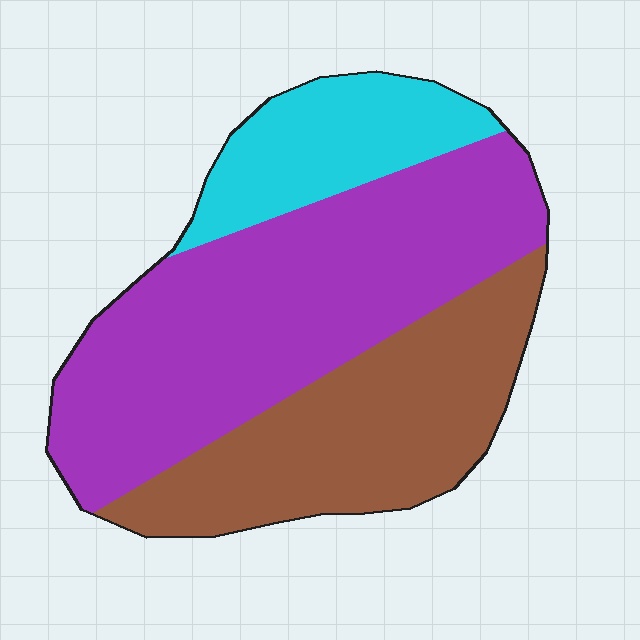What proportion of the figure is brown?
Brown takes up about one third (1/3) of the figure.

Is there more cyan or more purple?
Purple.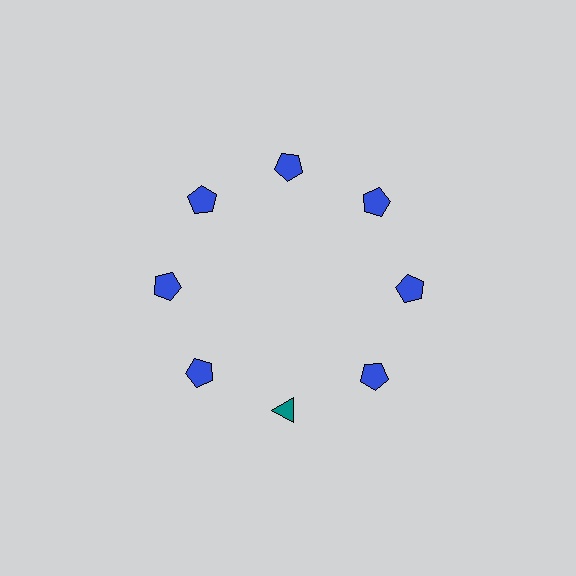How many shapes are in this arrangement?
There are 8 shapes arranged in a ring pattern.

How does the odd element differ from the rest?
It differs in both color (teal instead of blue) and shape (triangle instead of pentagon).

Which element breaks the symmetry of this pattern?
The teal triangle at roughly the 6 o'clock position breaks the symmetry. All other shapes are blue pentagons.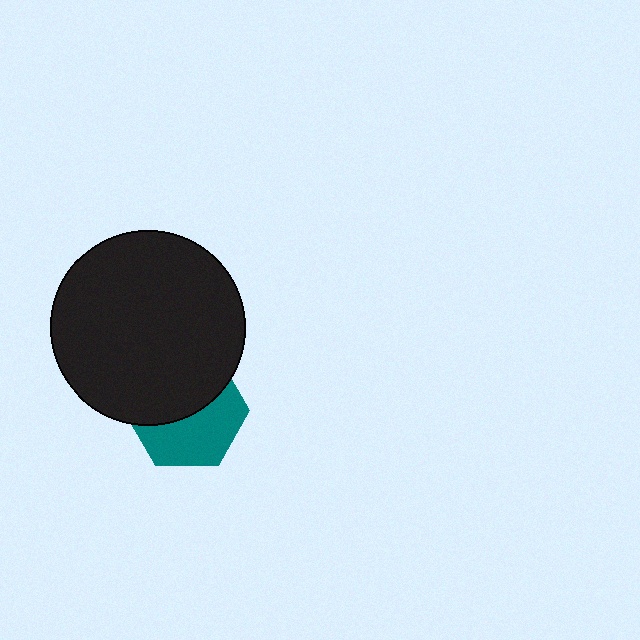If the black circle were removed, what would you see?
You would see the complete teal hexagon.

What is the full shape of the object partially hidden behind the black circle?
The partially hidden object is a teal hexagon.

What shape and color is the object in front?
The object in front is a black circle.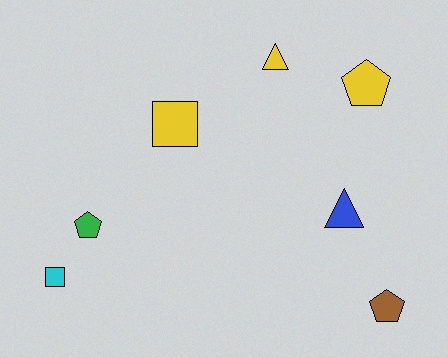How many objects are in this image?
There are 7 objects.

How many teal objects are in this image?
There are no teal objects.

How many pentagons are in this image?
There are 3 pentagons.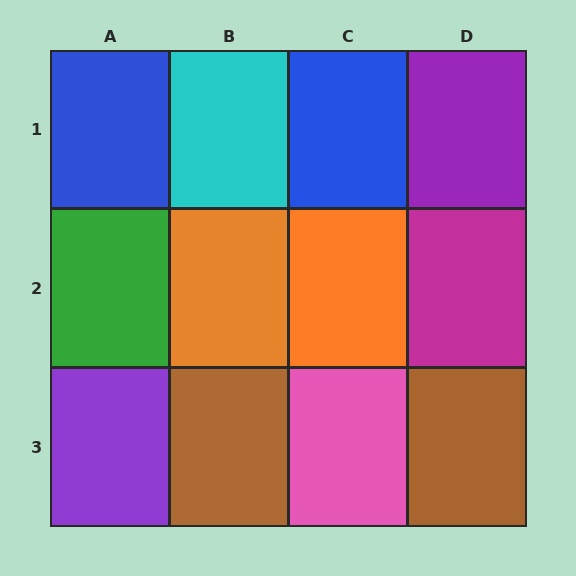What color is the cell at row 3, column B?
Brown.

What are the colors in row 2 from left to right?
Green, orange, orange, magenta.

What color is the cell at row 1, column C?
Blue.